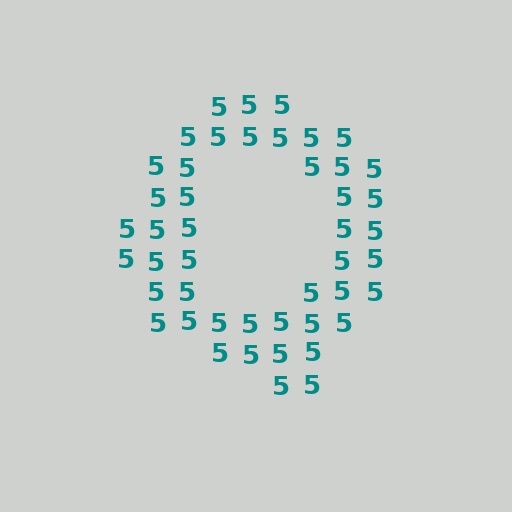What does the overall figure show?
The overall figure shows the letter Q.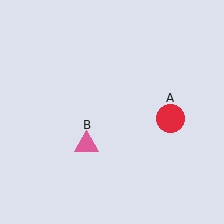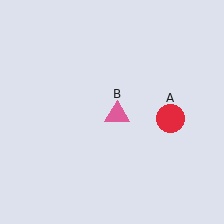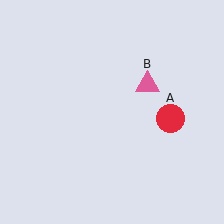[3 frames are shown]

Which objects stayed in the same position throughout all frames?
Red circle (object A) remained stationary.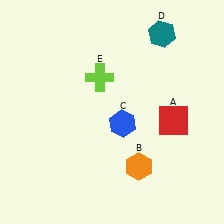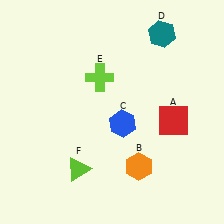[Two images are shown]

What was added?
A lime triangle (F) was added in Image 2.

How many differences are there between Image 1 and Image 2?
There is 1 difference between the two images.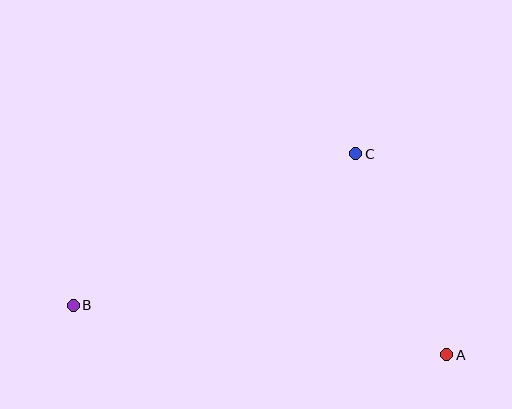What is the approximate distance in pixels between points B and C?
The distance between B and C is approximately 321 pixels.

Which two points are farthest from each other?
Points A and B are farthest from each other.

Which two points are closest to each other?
Points A and C are closest to each other.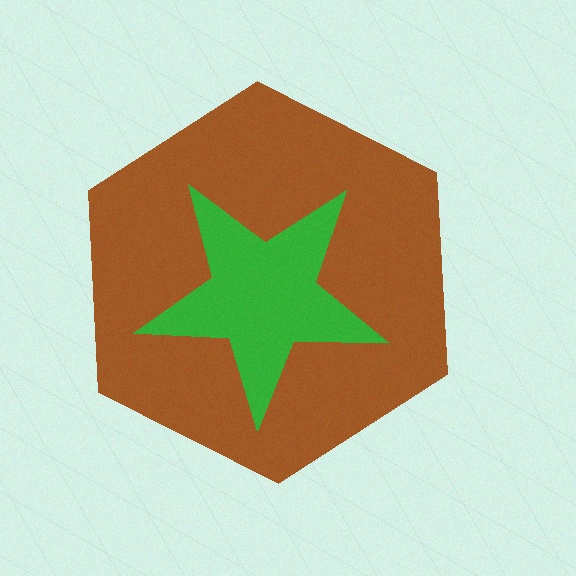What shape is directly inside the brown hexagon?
The green star.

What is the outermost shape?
The brown hexagon.